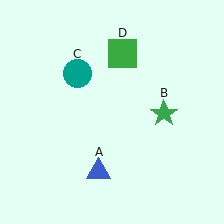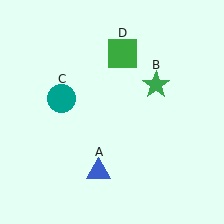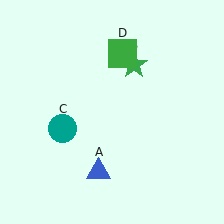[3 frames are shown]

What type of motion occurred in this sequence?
The green star (object B), teal circle (object C) rotated counterclockwise around the center of the scene.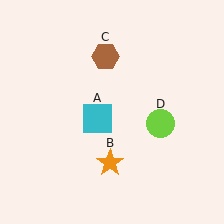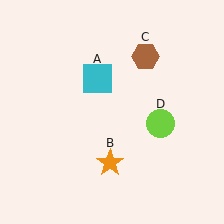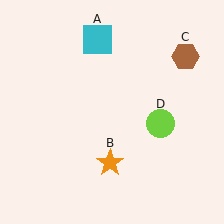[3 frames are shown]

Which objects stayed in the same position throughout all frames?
Orange star (object B) and lime circle (object D) remained stationary.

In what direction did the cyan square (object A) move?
The cyan square (object A) moved up.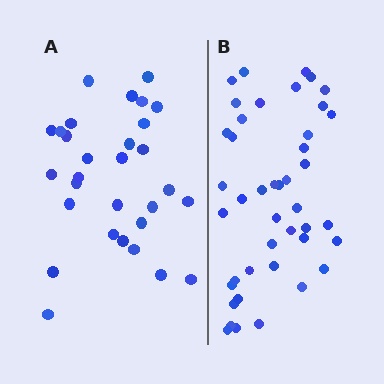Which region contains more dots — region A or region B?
Region B (the right region) has more dots.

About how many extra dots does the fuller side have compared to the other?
Region B has approximately 15 more dots than region A.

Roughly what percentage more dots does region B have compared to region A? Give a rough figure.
About 45% more.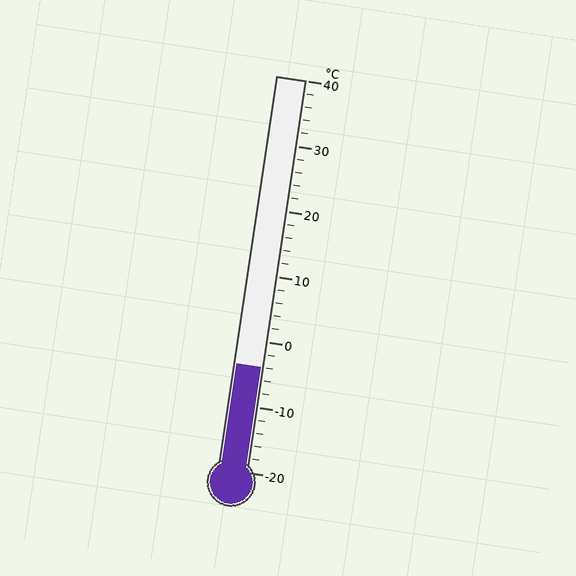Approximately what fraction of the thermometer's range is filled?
The thermometer is filled to approximately 25% of its range.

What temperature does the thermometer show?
The thermometer shows approximately -4°C.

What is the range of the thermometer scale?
The thermometer scale ranges from -20°C to 40°C.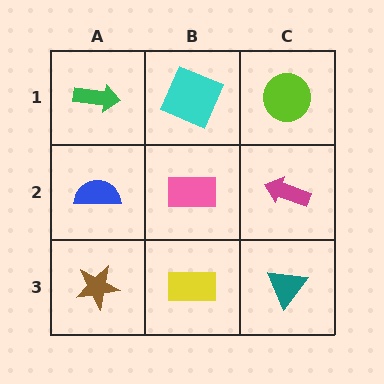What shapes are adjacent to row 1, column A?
A blue semicircle (row 2, column A), a cyan square (row 1, column B).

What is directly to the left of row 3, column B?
A brown star.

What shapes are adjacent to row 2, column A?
A green arrow (row 1, column A), a brown star (row 3, column A), a pink rectangle (row 2, column B).